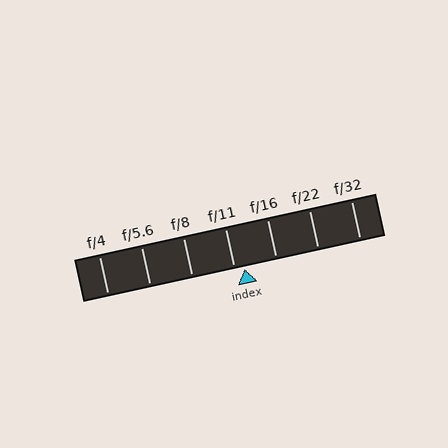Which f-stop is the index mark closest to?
The index mark is closest to f/11.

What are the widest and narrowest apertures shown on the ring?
The widest aperture shown is f/4 and the narrowest is f/32.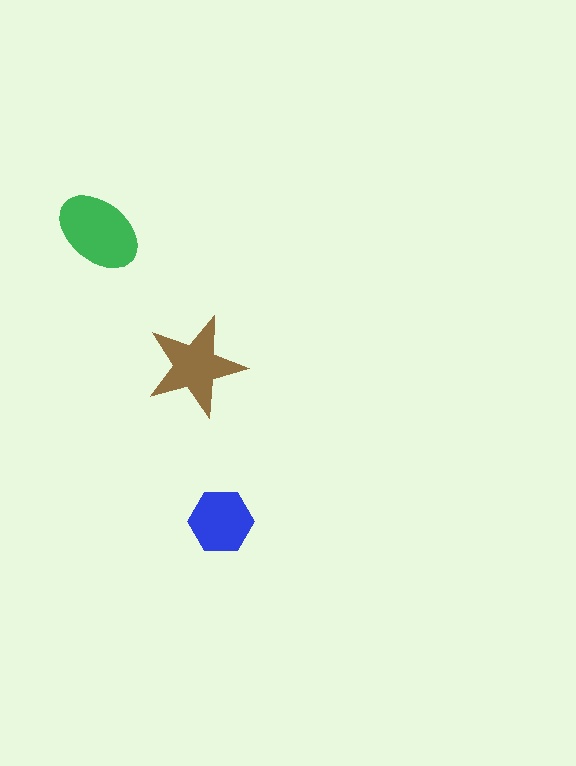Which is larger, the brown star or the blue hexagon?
The brown star.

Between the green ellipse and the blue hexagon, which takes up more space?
The green ellipse.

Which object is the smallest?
The blue hexagon.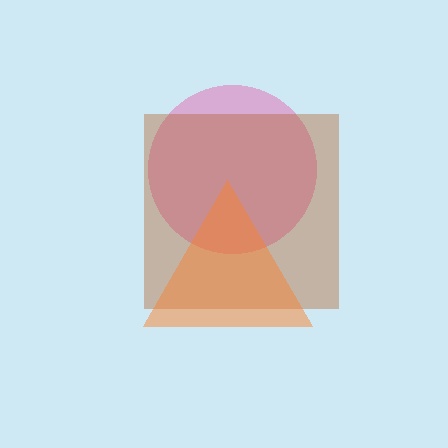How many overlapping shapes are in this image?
There are 3 overlapping shapes in the image.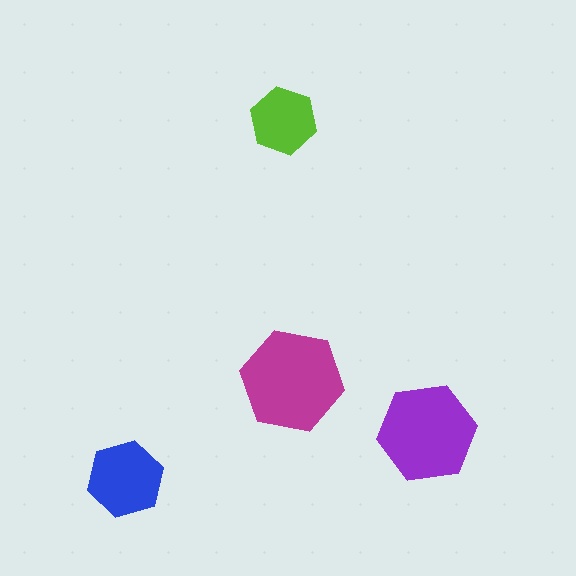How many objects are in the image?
There are 4 objects in the image.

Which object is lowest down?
The blue hexagon is bottommost.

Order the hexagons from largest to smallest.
the magenta one, the purple one, the blue one, the lime one.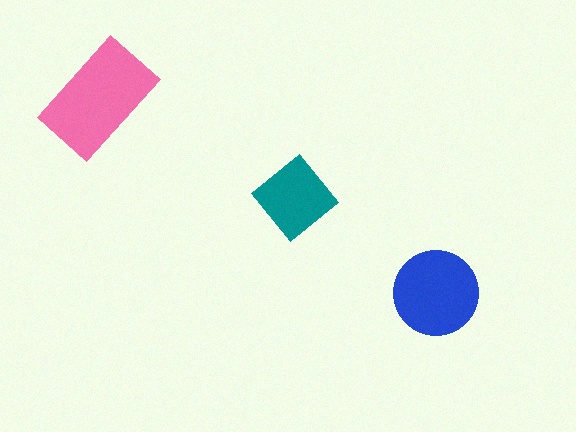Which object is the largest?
The pink rectangle.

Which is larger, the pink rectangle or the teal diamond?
The pink rectangle.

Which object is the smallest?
The teal diamond.